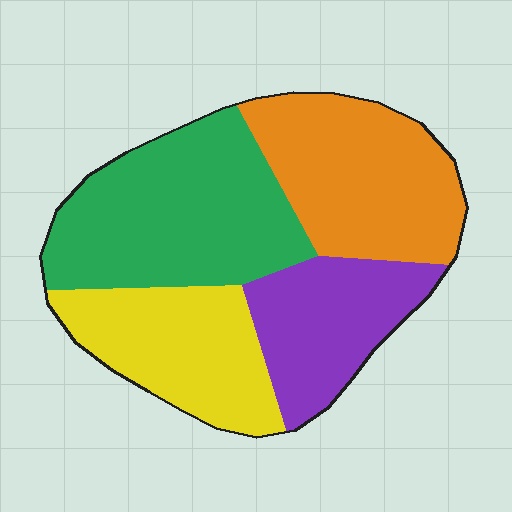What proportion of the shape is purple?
Purple covers about 20% of the shape.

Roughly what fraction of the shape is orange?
Orange covers 27% of the shape.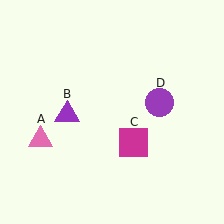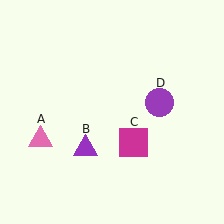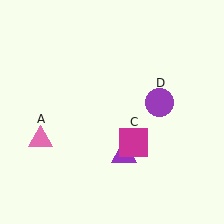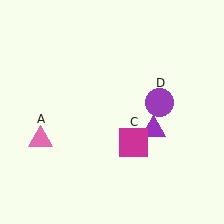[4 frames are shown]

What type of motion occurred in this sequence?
The purple triangle (object B) rotated counterclockwise around the center of the scene.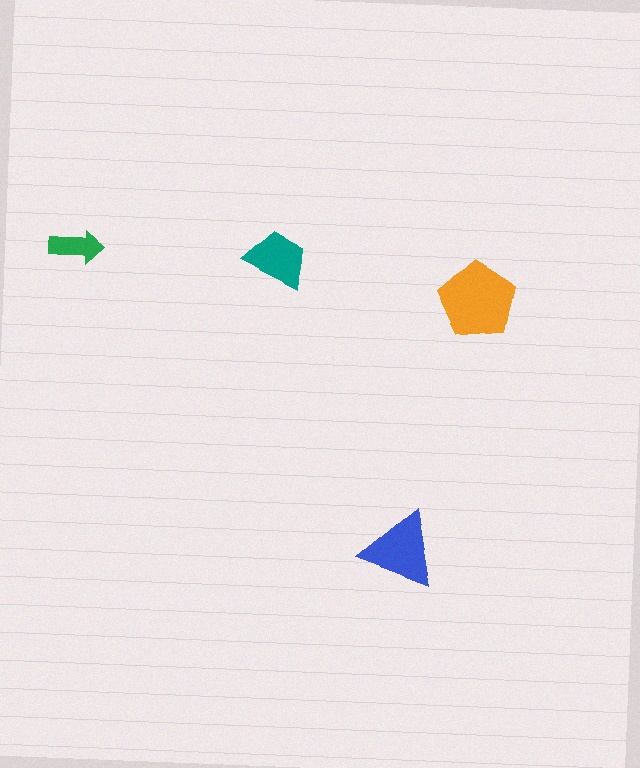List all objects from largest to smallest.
The orange pentagon, the blue triangle, the teal trapezoid, the green arrow.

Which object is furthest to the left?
The green arrow is leftmost.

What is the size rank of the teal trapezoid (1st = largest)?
3rd.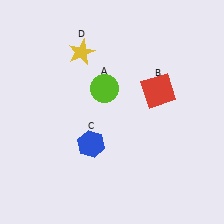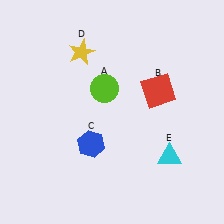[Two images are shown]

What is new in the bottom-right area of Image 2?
A cyan triangle (E) was added in the bottom-right area of Image 2.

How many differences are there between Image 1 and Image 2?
There is 1 difference between the two images.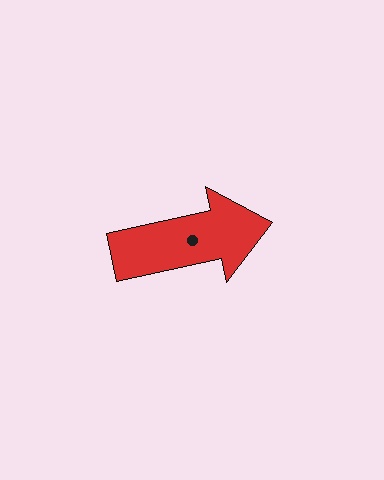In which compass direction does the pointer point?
East.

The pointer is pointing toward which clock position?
Roughly 3 o'clock.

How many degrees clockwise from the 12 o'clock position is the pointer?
Approximately 78 degrees.